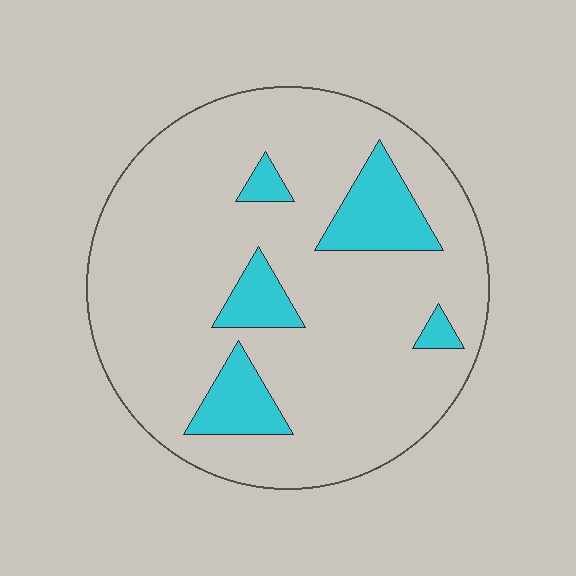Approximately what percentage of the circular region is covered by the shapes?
Approximately 15%.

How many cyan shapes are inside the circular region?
5.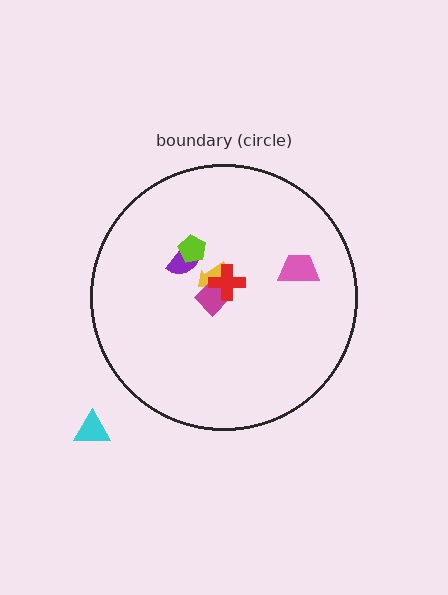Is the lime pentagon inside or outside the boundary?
Inside.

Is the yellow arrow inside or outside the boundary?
Inside.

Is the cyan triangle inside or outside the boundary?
Outside.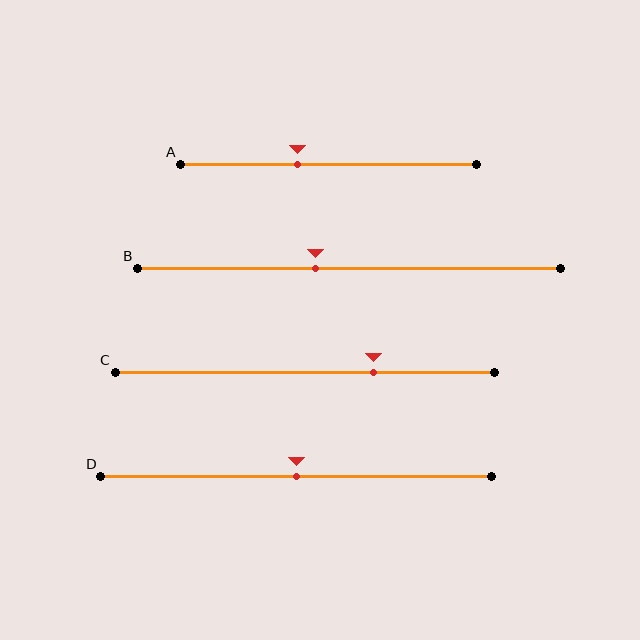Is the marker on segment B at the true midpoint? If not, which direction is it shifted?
No, the marker on segment B is shifted to the left by about 8% of the segment length.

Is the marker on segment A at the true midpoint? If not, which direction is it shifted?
No, the marker on segment A is shifted to the left by about 11% of the segment length.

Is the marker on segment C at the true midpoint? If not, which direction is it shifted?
No, the marker on segment C is shifted to the right by about 18% of the segment length.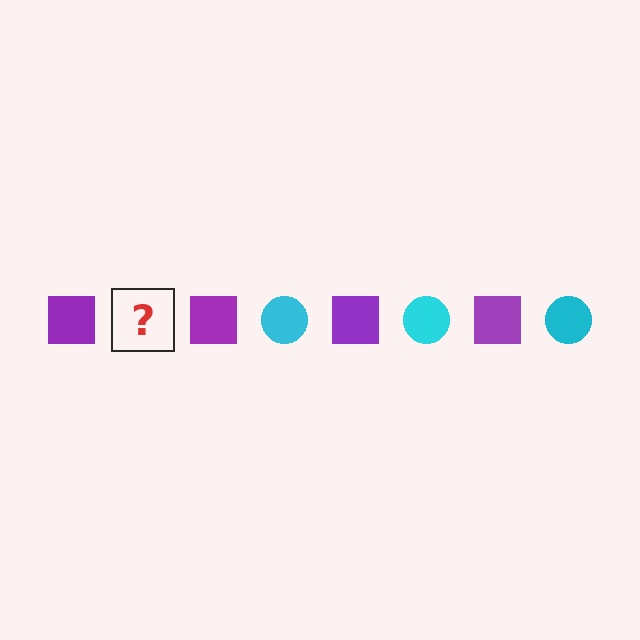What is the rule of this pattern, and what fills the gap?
The rule is that the pattern alternates between purple square and cyan circle. The gap should be filled with a cyan circle.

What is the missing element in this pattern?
The missing element is a cyan circle.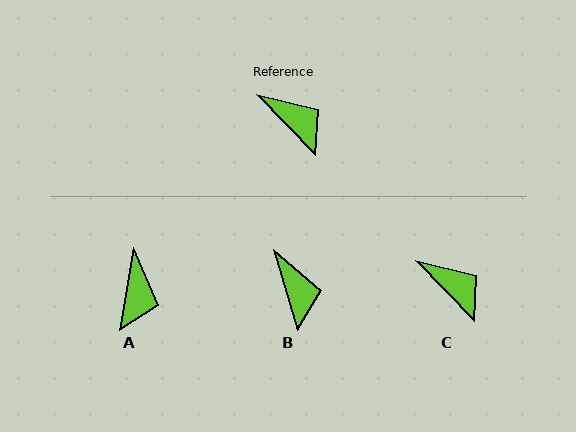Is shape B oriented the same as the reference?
No, it is off by about 28 degrees.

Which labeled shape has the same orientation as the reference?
C.